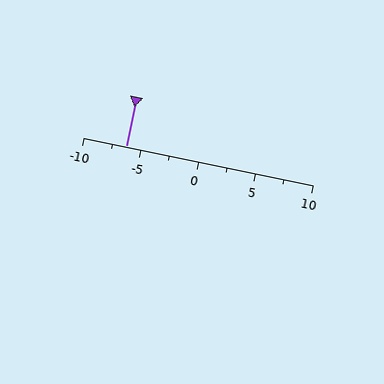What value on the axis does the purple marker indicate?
The marker indicates approximately -6.2.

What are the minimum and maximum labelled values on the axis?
The axis runs from -10 to 10.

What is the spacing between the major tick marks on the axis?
The major ticks are spaced 5 apart.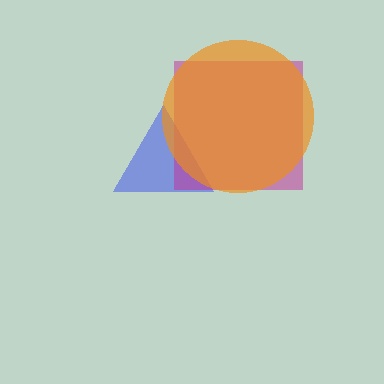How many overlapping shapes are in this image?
There are 3 overlapping shapes in the image.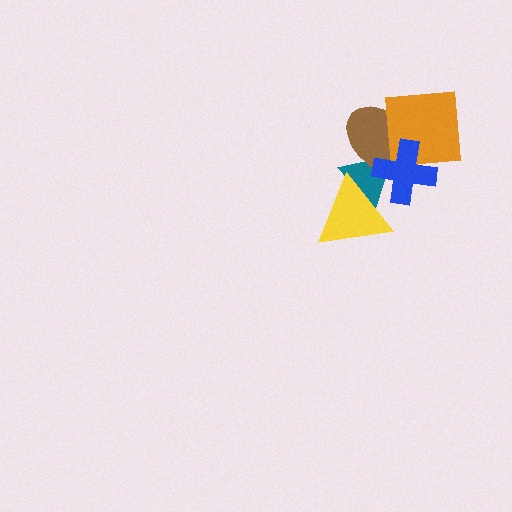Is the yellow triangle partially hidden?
Yes, it is partially covered by another shape.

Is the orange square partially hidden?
Yes, it is partially covered by another shape.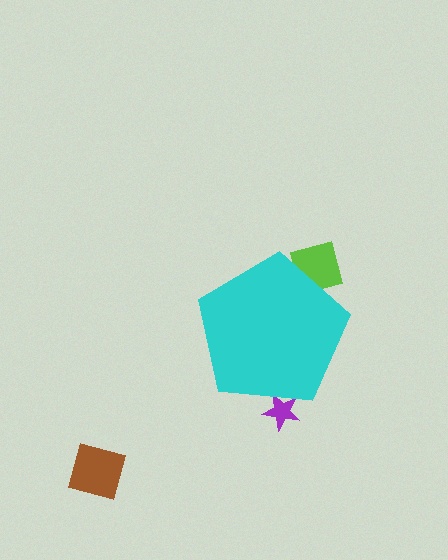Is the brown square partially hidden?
No, the brown square is fully visible.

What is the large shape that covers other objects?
A cyan pentagon.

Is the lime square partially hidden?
Yes, the lime square is partially hidden behind the cyan pentagon.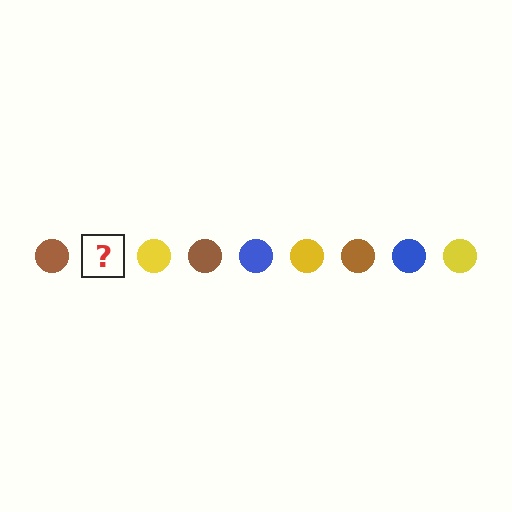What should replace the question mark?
The question mark should be replaced with a blue circle.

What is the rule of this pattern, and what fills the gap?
The rule is that the pattern cycles through brown, blue, yellow circles. The gap should be filled with a blue circle.